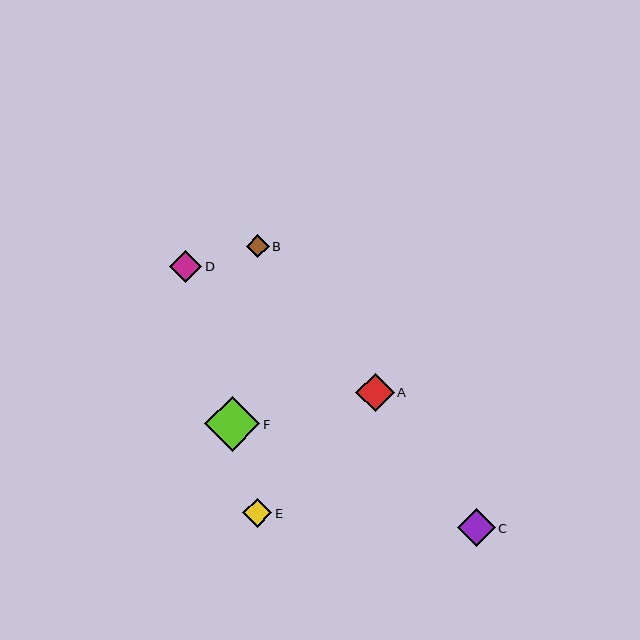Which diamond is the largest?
Diamond F is the largest with a size of approximately 55 pixels.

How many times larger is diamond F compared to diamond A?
Diamond F is approximately 1.4 times the size of diamond A.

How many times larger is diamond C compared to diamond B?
Diamond C is approximately 1.6 times the size of diamond B.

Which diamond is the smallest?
Diamond B is the smallest with a size of approximately 23 pixels.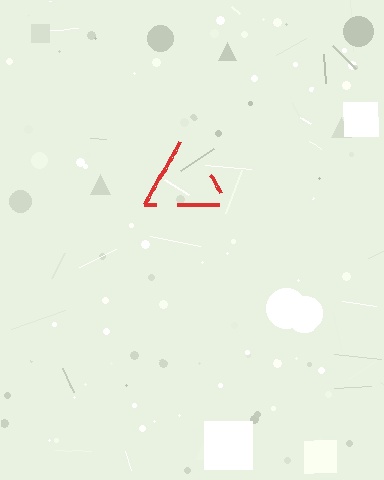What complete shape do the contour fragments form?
The contour fragments form a triangle.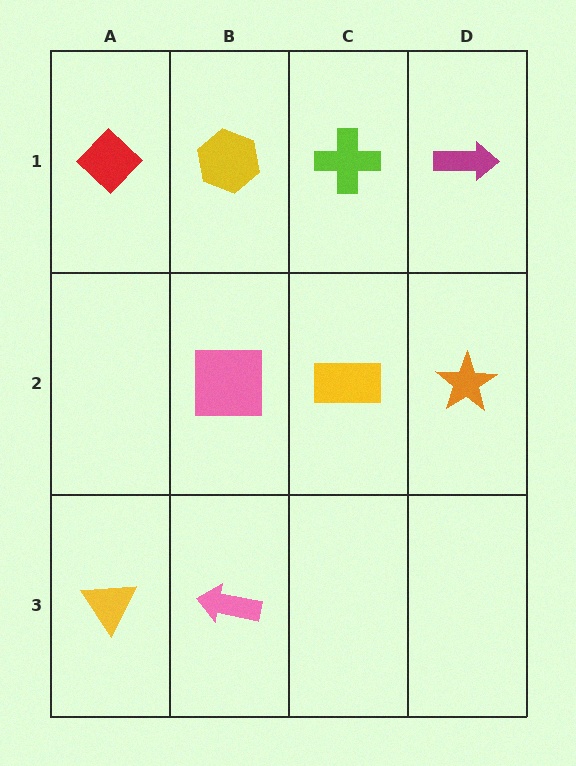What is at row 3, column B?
A pink arrow.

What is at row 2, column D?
An orange star.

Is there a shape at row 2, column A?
No, that cell is empty.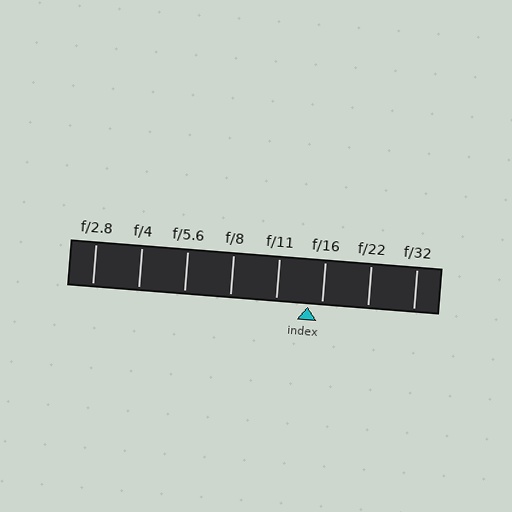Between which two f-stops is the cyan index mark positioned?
The index mark is between f/11 and f/16.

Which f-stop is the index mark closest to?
The index mark is closest to f/16.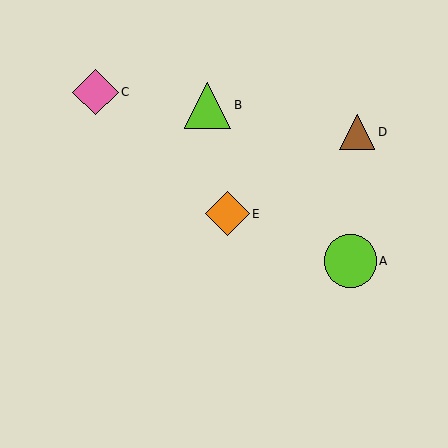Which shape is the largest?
The lime circle (labeled A) is the largest.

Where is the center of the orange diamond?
The center of the orange diamond is at (227, 214).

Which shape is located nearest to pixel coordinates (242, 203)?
The orange diamond (labeled E) at (227, 214) is nearest to that location.